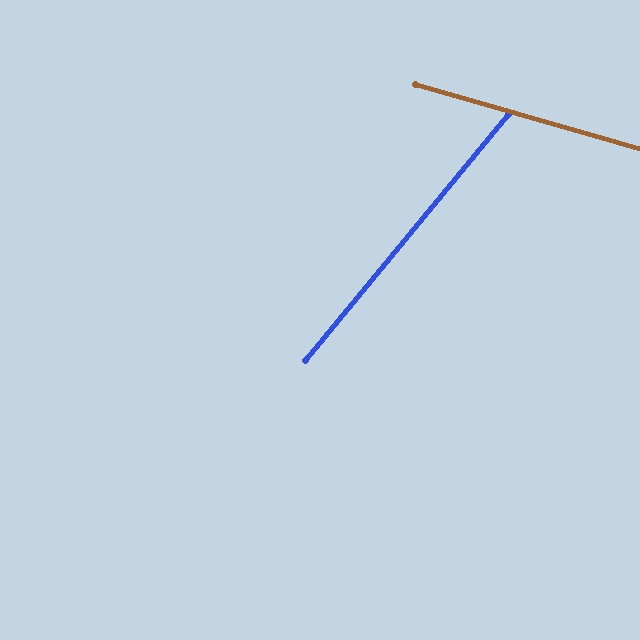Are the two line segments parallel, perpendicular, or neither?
Neither parallel nor perpendicular — they differ by about 66°.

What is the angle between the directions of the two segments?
Approximately 66 degrees.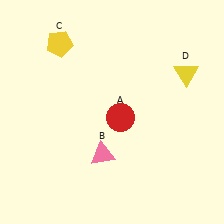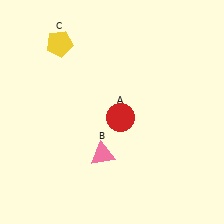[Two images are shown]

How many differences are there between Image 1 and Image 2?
There is 1 difference between the two images.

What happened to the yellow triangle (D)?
The yellow triangle (D) was removed in Image 2. It was in the top-right area of Image 1.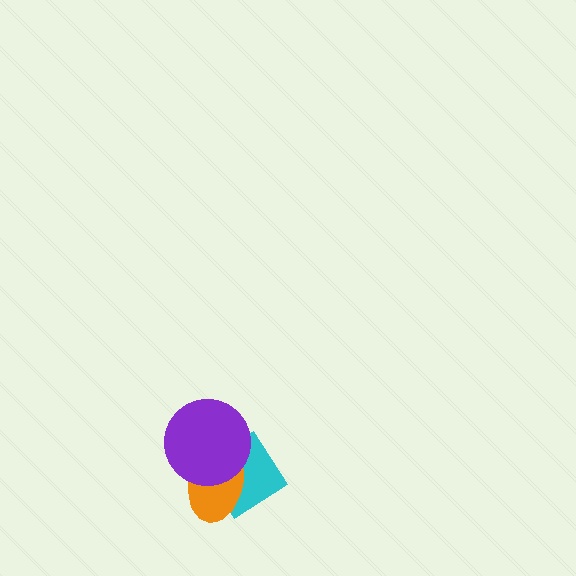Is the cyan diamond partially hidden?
Yes, it is partially covered by another shape.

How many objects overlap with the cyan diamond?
2 objects overlap with the cyan diamond.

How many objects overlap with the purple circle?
2 objects overlap with the purple circle.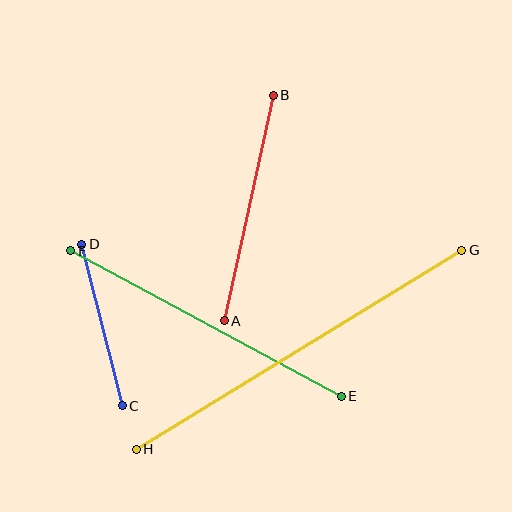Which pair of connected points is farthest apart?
Points G and H are farthest apart.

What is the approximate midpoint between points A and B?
The midpoint is at approximately (249, 208) pixels.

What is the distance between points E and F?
The distance is approximately 307 pixels.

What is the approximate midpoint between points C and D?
The midpoint is at approximately (102, 325) pixels.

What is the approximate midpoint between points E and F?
The midpoint is at approximately (206, 324) pixels.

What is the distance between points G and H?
The distance is approximately 381 pixels.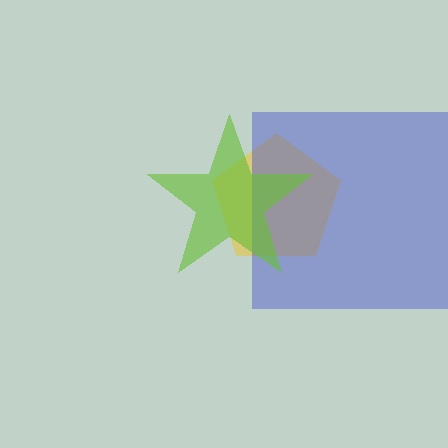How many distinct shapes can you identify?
There are 3 distinct shapes: a yellow pentagon, a blue square, a lime star.